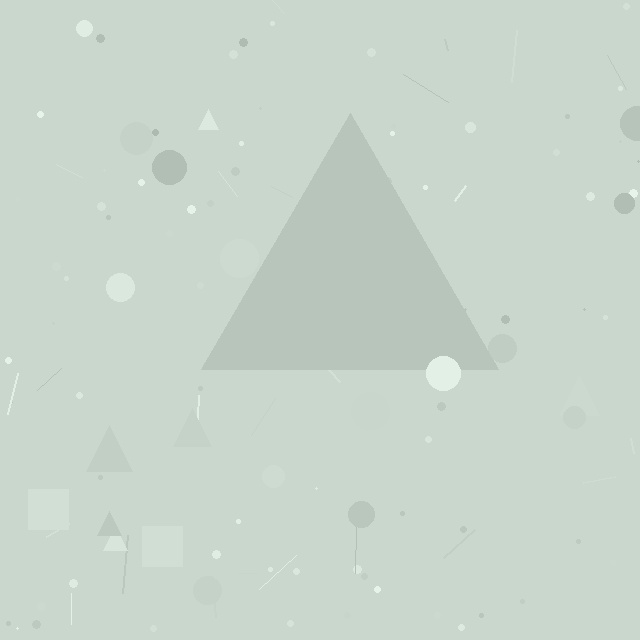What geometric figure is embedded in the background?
A triangle is embedded in the background.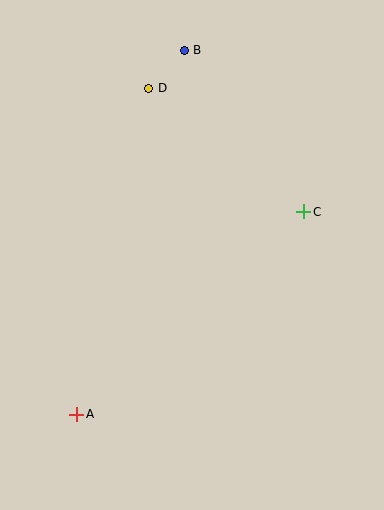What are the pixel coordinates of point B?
Point B is at (184, 50).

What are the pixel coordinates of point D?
Point D is at (149, 88).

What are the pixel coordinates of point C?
Point C is at (304, 212).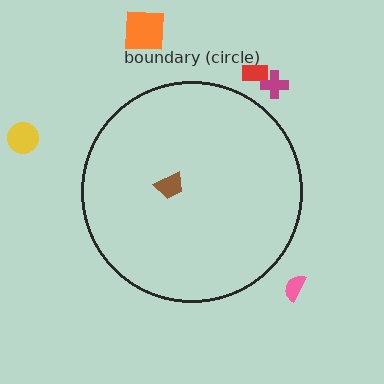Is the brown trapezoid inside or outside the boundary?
Inside.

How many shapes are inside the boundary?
1 inside, 5 outside.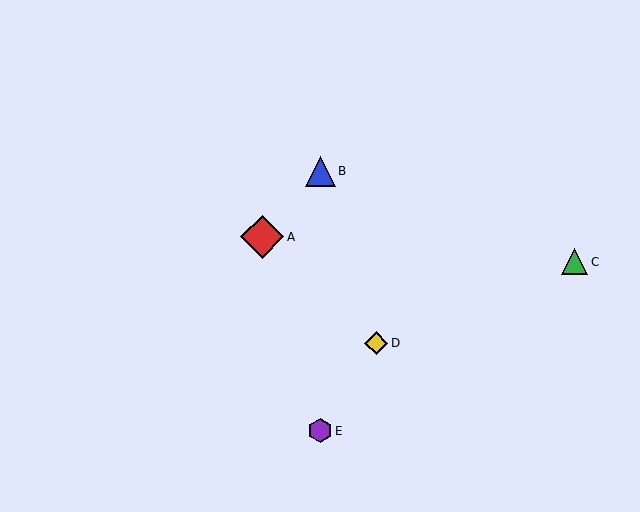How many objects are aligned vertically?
2 objects (B, E) are aligned vertically.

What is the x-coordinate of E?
Object E is at x≈320.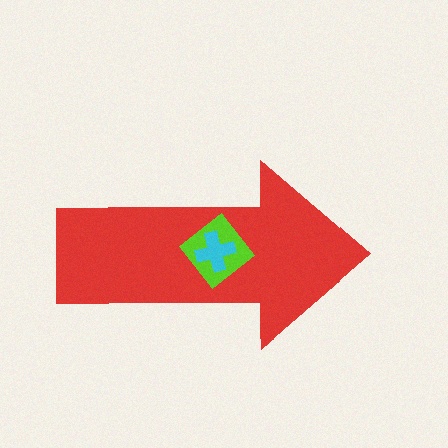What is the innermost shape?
The cyan cross.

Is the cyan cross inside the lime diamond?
Yes.